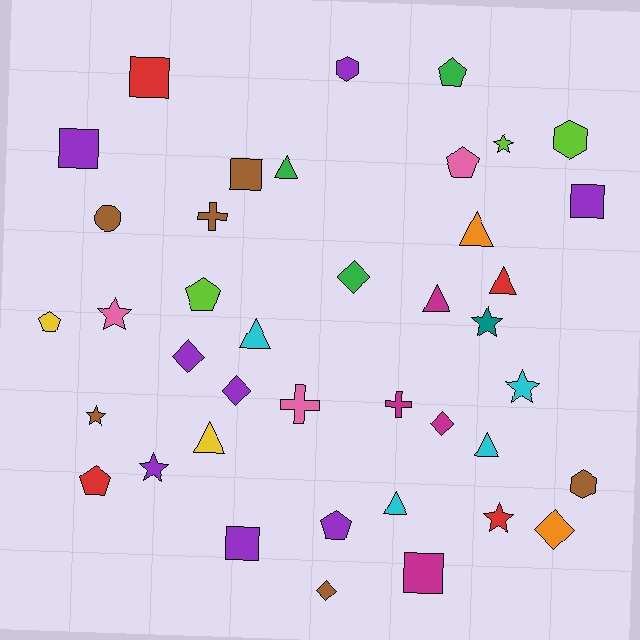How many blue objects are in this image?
There are no blue objects.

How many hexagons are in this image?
There are 3 hexagons.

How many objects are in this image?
There are 40 objects.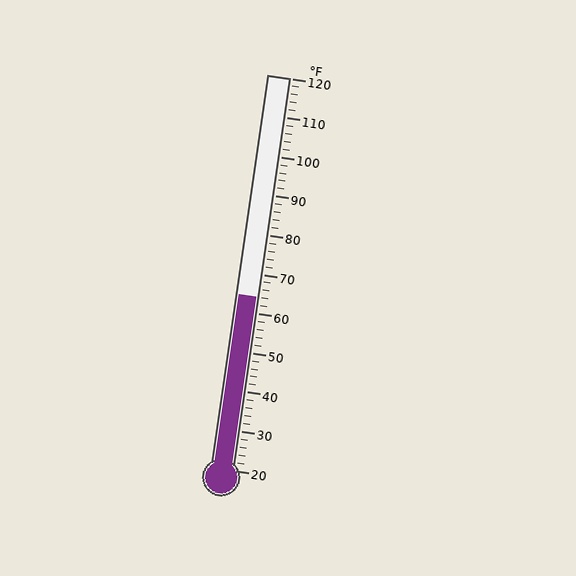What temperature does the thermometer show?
The thermometer shows approximately 64°F.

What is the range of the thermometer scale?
The thermometer scale ranges from 20°F to 120°F.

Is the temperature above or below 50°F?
The temperature is above 50°F.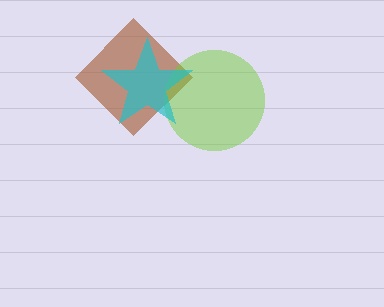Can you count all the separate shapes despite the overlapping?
Yes, there are 3 separate shapes.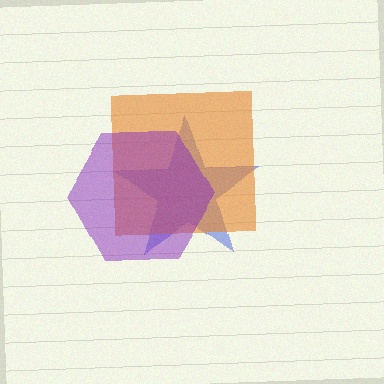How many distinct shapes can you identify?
There are 3 distinct shapes: a blue star, an orange square, a purple hexagon.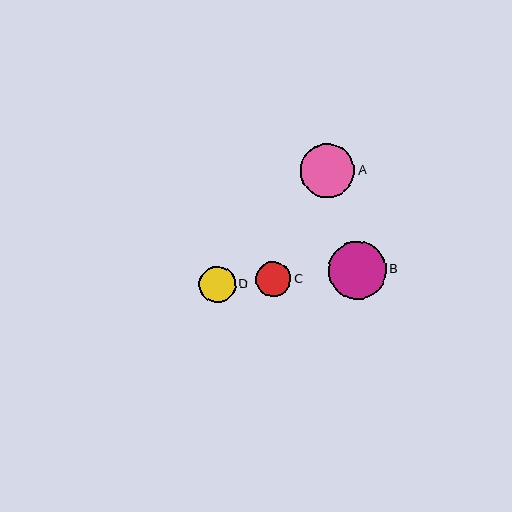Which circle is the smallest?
Circle C is the smallest with a size of approximately 35 pixels.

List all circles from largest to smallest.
From largest to smallest: B, A, D, C.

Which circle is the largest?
Circle B is the largest with a size of approximately 58 pixels.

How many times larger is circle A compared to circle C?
Circle A is approximately 1.5 times the size of circle C.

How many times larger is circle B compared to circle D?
Circle B is approximately 1.6 times the size of circle D.